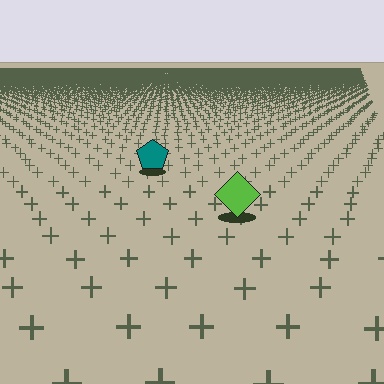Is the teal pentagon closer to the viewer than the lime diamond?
No. The lime diamond is closer — you can tell from the texture gradient: the ground texture is coarser near it.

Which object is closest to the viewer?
The lime diamond is closest. The texture marks near it are larger and more spread out.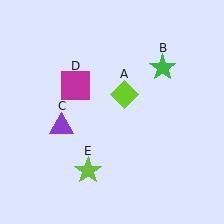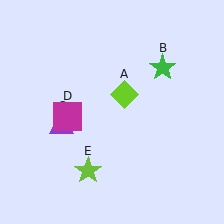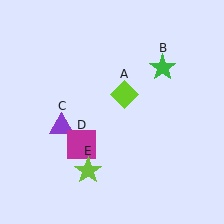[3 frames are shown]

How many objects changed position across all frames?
1 object changed position: magenta square (object D).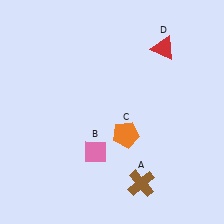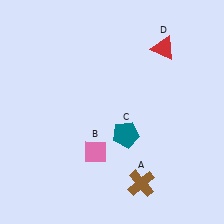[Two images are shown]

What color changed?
The pentagon (C) changed from orange in Image 1 to teal in Image 2.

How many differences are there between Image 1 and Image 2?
There is 1 difference between the two images.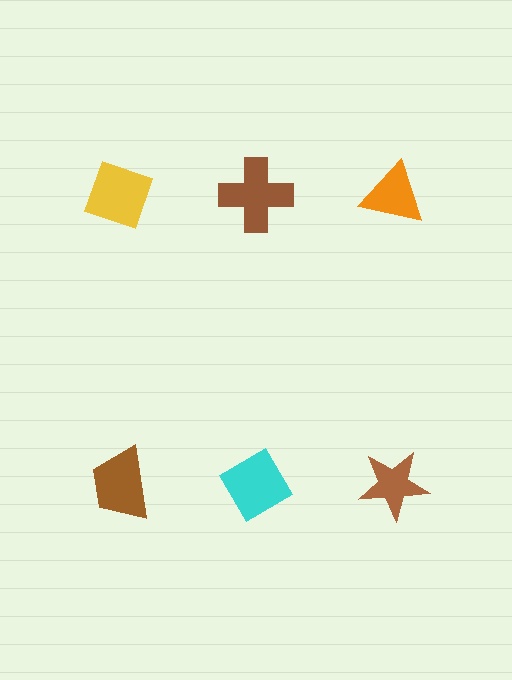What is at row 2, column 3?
A brown star.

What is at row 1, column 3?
An orange triangle.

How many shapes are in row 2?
3 shapes.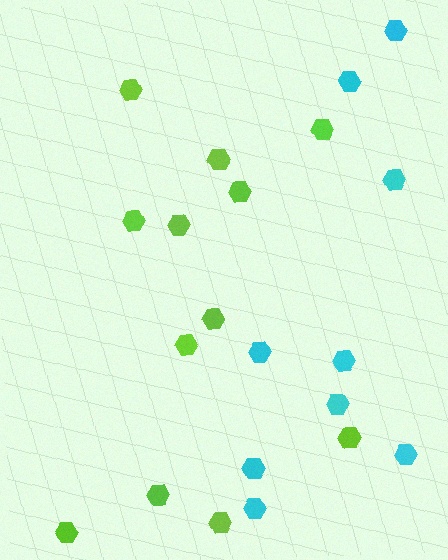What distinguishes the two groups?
There are 2 groups: one group of cyan hexagons (9) and one group of lime hexagons (12).